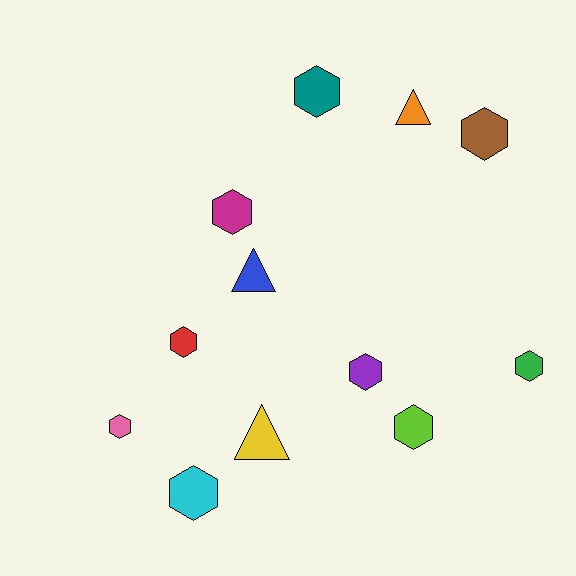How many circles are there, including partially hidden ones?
There are no circles.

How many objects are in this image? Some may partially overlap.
There are 12 objects.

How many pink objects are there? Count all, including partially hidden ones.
There is 1 pink object.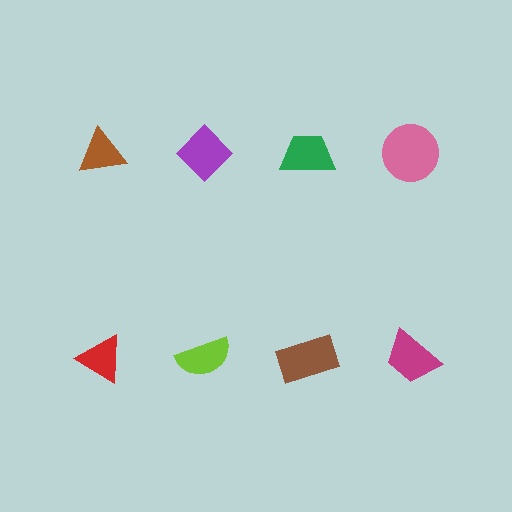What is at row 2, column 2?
A lime semicircle.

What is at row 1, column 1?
A brown triangle.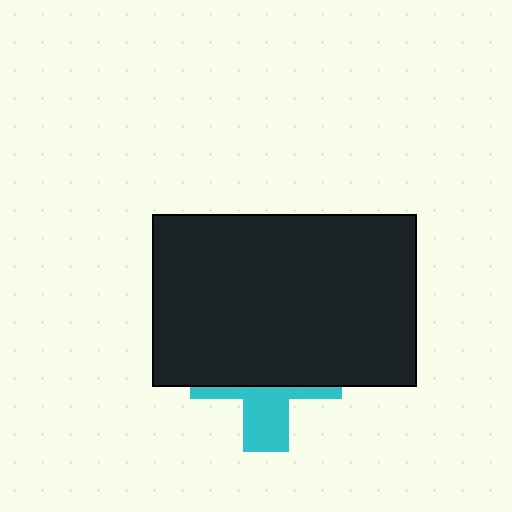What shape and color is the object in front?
The object in front is a black rectangle.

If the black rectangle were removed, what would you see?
You would see the complete cyan cross.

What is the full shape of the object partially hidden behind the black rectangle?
The partially hidden object is a cyan cross.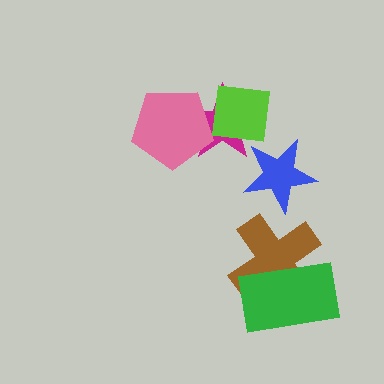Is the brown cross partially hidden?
Yes, it is partially covered by another shape.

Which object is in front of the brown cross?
The green rectangle is in front of the brown cross.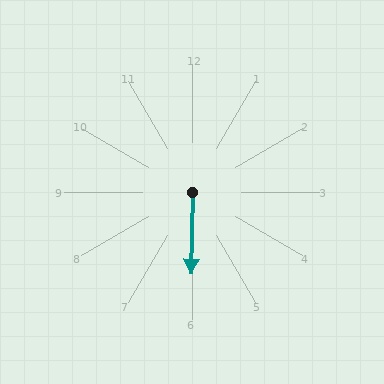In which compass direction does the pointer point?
South.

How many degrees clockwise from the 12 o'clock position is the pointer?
Approximately 181 degrees.